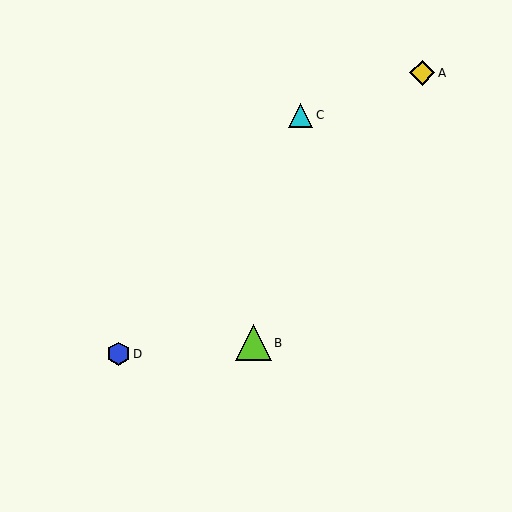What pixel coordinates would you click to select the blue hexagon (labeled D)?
Click at (119, 354) to select the blue hexagon D.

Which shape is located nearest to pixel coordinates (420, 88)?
The yellow diamond (labeled A) at (422, 73) is nearest to that location.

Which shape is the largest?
The lime triangle (labeled B) is the largest.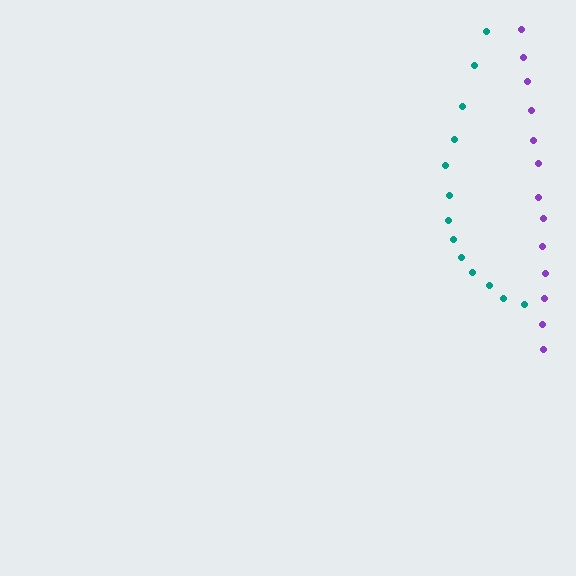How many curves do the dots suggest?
There are 2 distinct paths.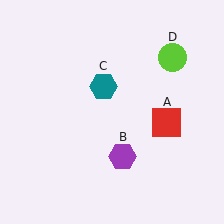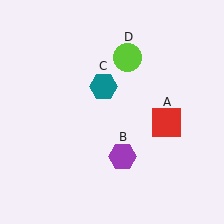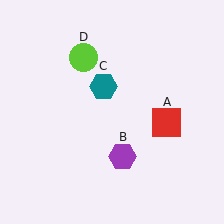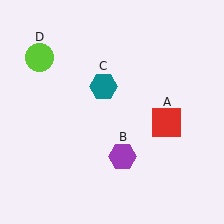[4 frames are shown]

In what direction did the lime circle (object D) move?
The lime circle (object D) moved left.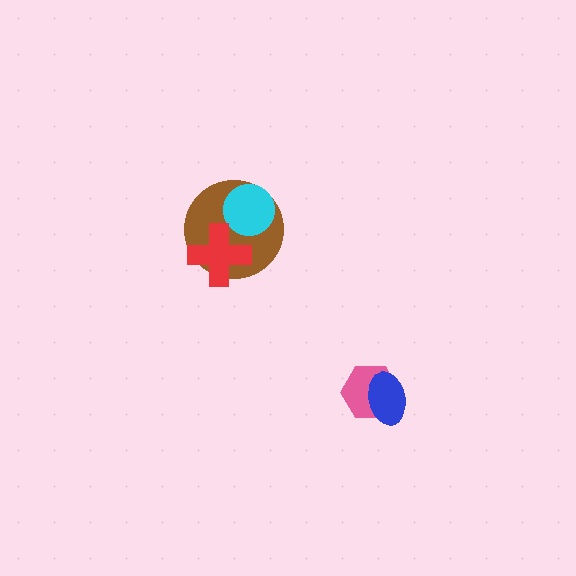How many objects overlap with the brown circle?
2 objects overlap with the brown circle.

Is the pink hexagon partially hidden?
Yes, it is partially covered by another shape.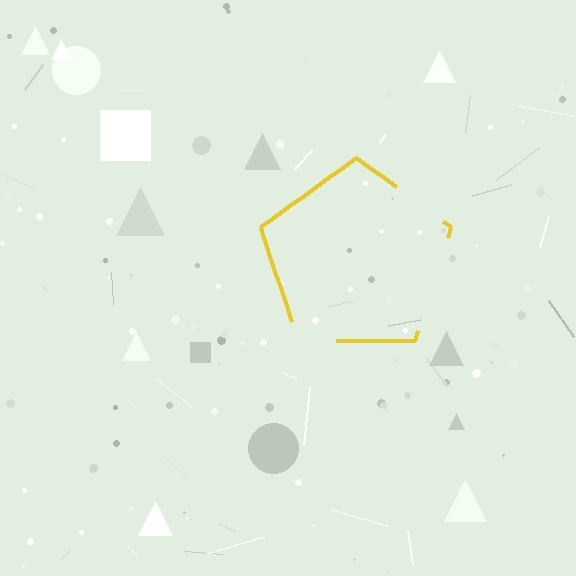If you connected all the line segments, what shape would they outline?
They would outline a pentagon.